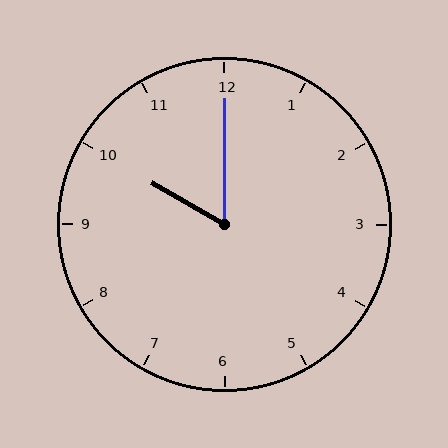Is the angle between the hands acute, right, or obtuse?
It is acute.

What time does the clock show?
10:00.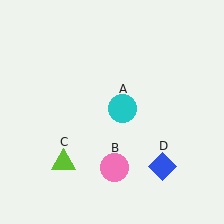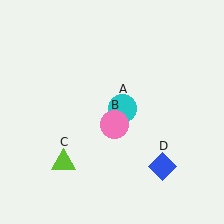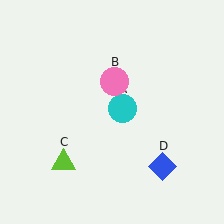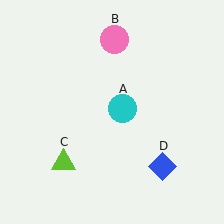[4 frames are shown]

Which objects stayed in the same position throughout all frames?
Cyan circle (object A) and lime triangle (object C) and blue diamond (object D) remained stationary.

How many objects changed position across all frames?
1 object changed position: pink circle (object B).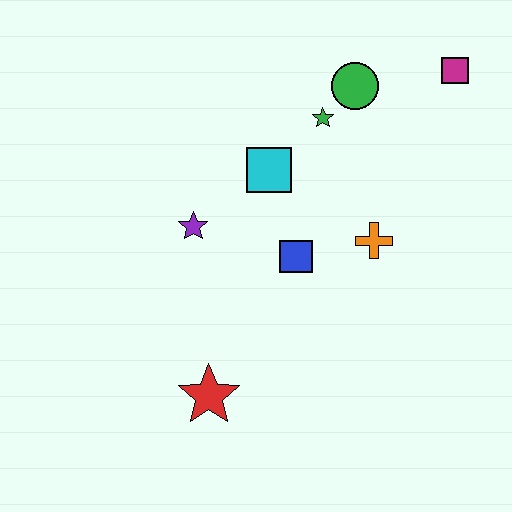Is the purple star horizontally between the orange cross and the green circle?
No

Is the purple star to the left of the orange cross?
Yes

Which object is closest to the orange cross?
The blue square is closest to the orange cross.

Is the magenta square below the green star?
No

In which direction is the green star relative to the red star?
The green star is above the red star.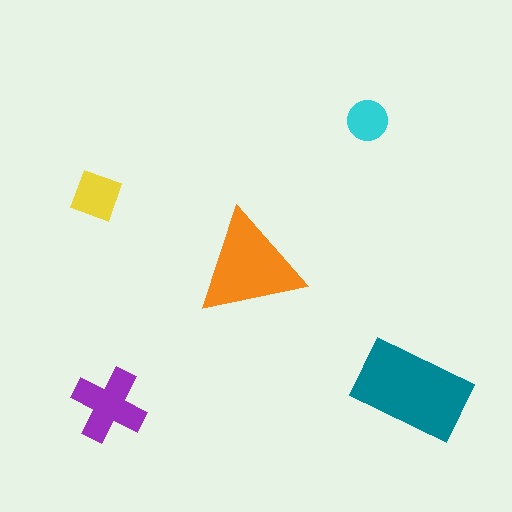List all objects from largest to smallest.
The teal rectangle, the orange triangle, the purple cross, the yellow square, the cyan circle.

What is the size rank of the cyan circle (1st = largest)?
5th.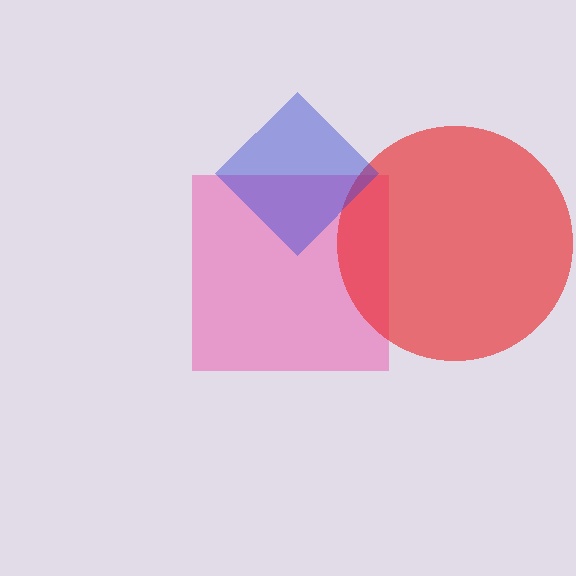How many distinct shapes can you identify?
There are 3 distinct shapes: a pink square, a red circle, a blue diamond.